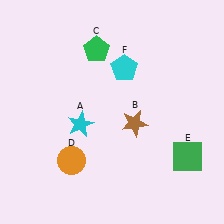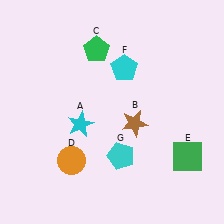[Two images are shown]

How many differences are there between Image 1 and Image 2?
There is 1 difference between the two images.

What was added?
A cyan pentagon (G) was added in Image 2.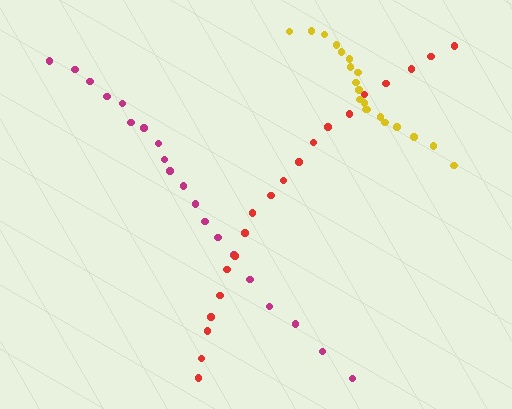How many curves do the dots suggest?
There are 3 distinct paths.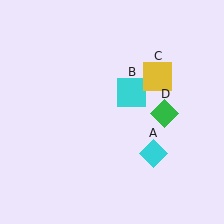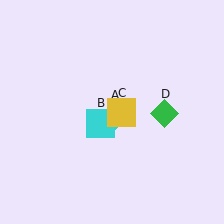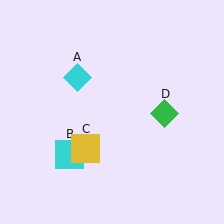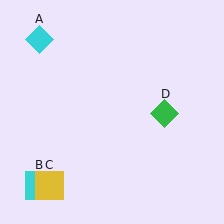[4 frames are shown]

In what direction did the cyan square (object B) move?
The cyan square (object B) moved down and to the left.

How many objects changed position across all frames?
3 objects changed position: cyan diamond (object A), cyan square (object B), yellow square (object C).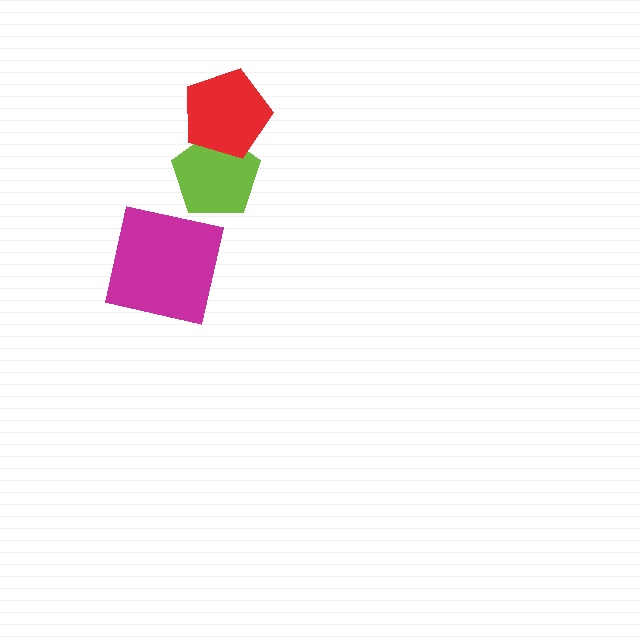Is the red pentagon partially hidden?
No, no other shape covers it.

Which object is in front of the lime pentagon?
The red pentagon is in front of the lime pentagon.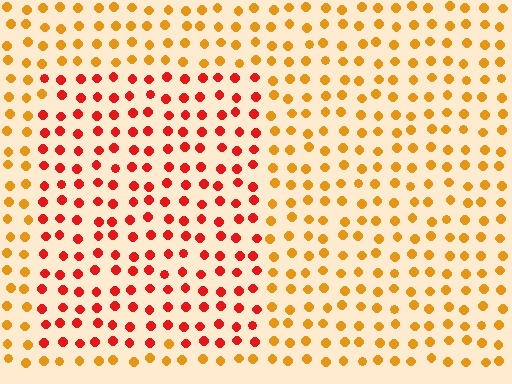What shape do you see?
I see a rectangle.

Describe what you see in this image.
The image is filled with small orange elements in a uniform arrangement. A rectangle-shaped region is visible where the elements are tinted to a slightly different hue, forming a subtle color boundary.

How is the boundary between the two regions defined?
The boundary is defined purely by a slight shift in hue (about 38 degrees). Spacing, size, and orientation are identical on both sides.